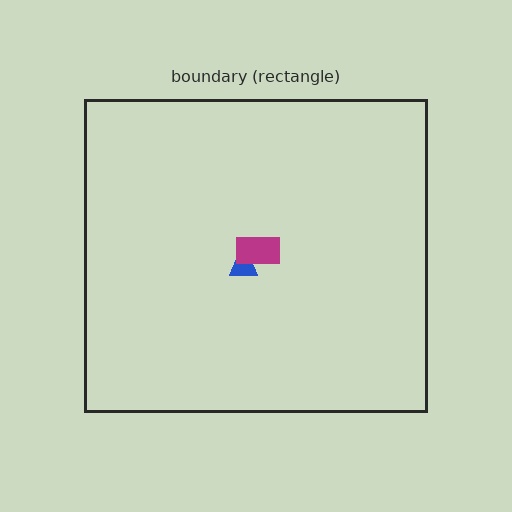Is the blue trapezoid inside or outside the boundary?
Inside.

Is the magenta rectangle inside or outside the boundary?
Inside.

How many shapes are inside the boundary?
2 inside, 0 outside.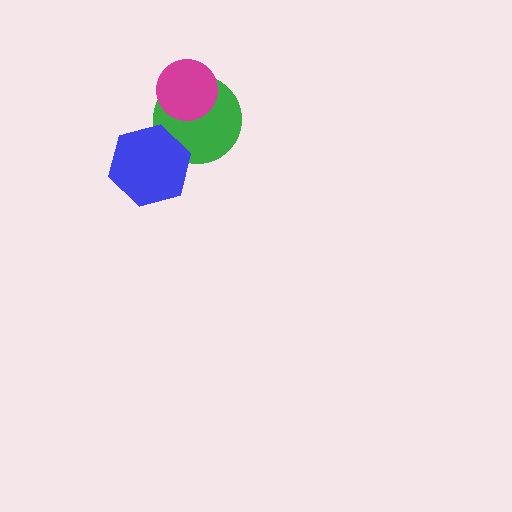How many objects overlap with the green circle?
2 objects overlap with the green circle.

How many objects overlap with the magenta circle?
1 object overlaps with the magenta circle.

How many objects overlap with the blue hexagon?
1 object overlaps with the blue hexagon.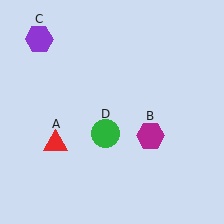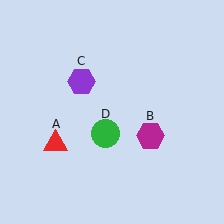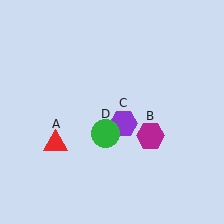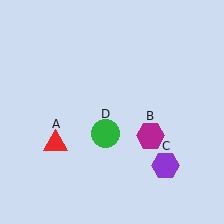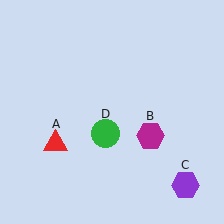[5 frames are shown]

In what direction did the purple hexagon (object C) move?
The purple hexagon (object C) moved down and to the right.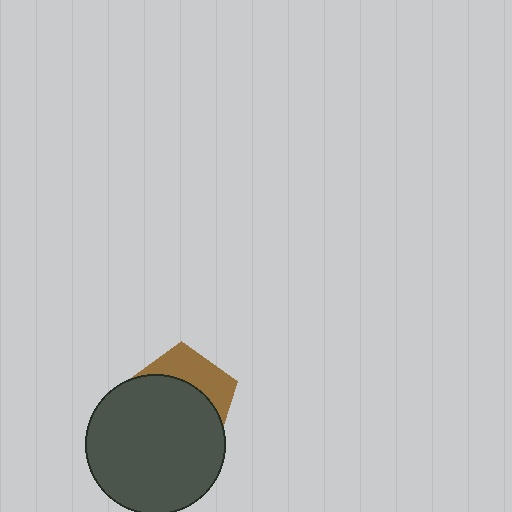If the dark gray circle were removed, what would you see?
You would see the complete brown pentagon.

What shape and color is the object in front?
The object in front is a dark gray circle.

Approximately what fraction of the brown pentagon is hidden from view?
Roughly 65% of the brown pentagon is hidden behind the dark gray circle.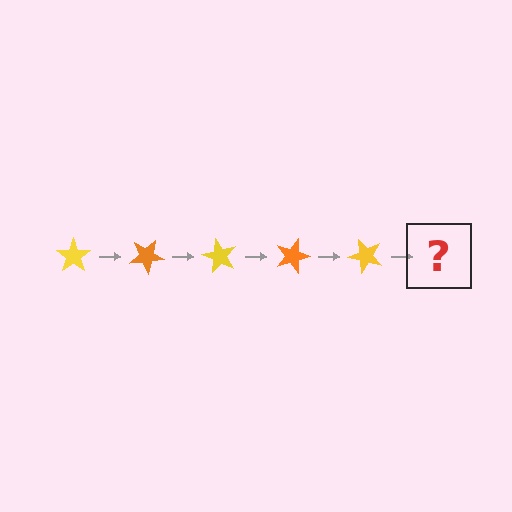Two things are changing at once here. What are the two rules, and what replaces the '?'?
The two rules are that it rotates 30 degrees each step and the color cycles through yellow and orange. The '?' should be an orange star, rotated 150 degrees from the start.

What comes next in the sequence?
The next element should be an orange star, rotated 150 degrees from the start.